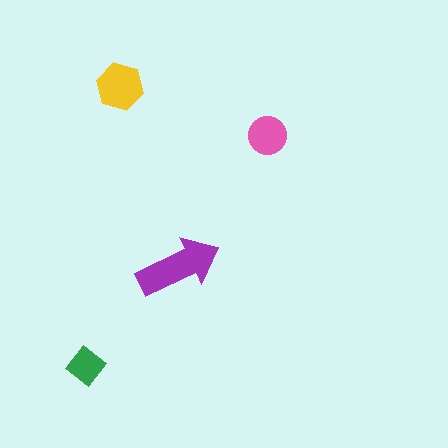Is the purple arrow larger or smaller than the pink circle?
Larger.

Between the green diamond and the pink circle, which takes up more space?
The pink circle.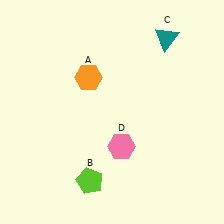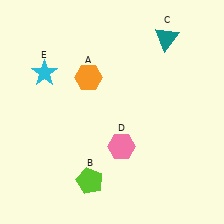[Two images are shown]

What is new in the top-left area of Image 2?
A cyan star (E) was added in the top-left area of Image 2.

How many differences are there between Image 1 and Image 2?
There is 1 difference between the two images.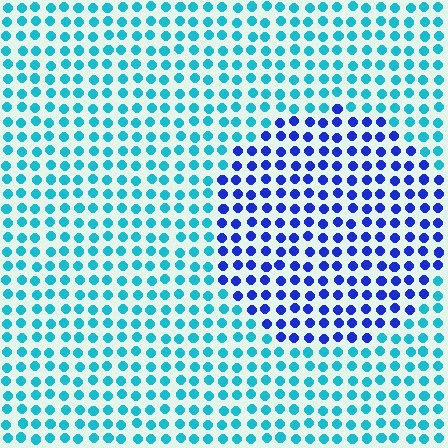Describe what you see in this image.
The image is filled with small cyan elements in a uniform arrangement. A circle-shaped region is visible where the elements are tinted to a slightly different hue, forming a subtle color boundary.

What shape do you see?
I see a circle.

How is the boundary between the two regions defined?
The boundary is defined purely by a slight shift in hue (about 49 degrees). Spacing, size, and orientation are identical on both sides.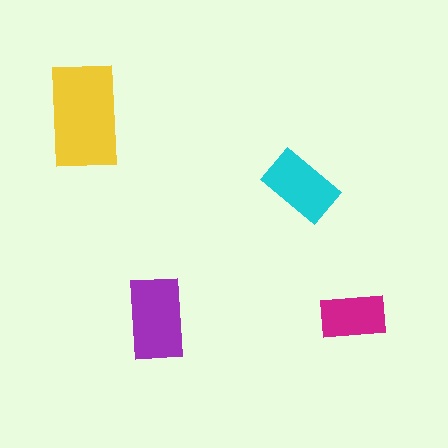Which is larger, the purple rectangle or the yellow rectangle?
The yellow one.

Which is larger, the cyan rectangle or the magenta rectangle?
The cyan one.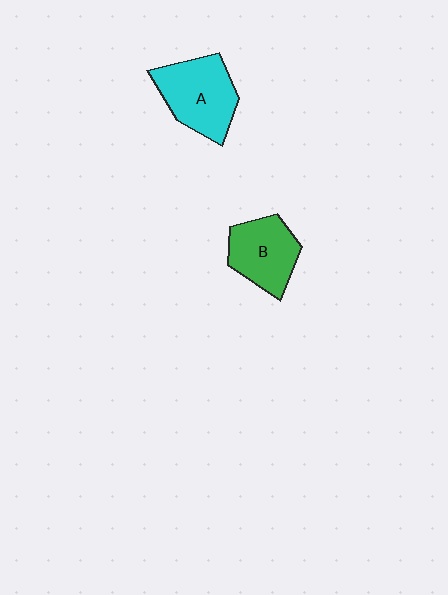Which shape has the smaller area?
Shape B (green).